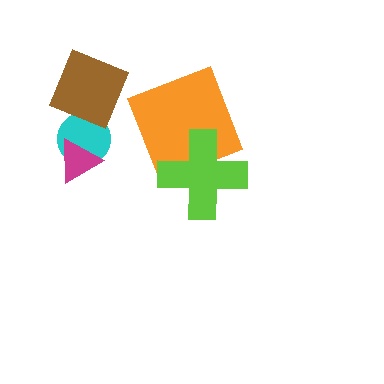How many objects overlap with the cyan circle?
2 objects overlap with the cyan circle.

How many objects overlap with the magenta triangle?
1 object overlaps with the magenta triangle.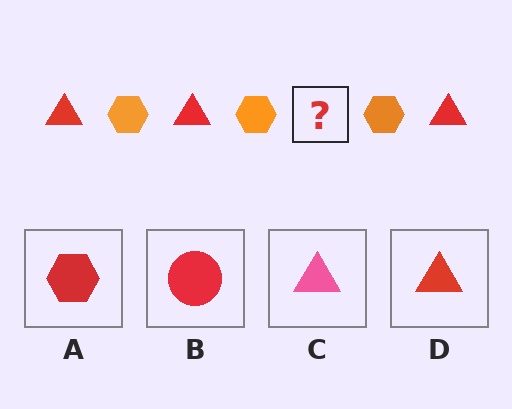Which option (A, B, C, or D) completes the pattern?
D.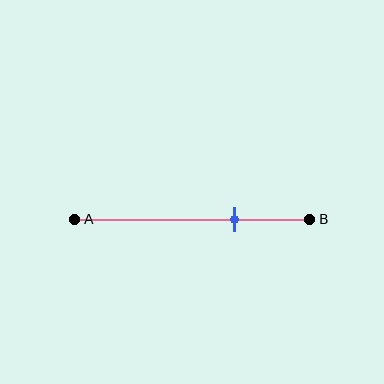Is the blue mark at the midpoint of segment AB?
No, the mark is at about 70% from A, not at the 50% midpoint.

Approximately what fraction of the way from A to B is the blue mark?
The blue mark is approximately 70% of the way from A to B.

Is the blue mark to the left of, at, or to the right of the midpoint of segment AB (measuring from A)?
The blue mark is to the right of the midpoint of segment AB.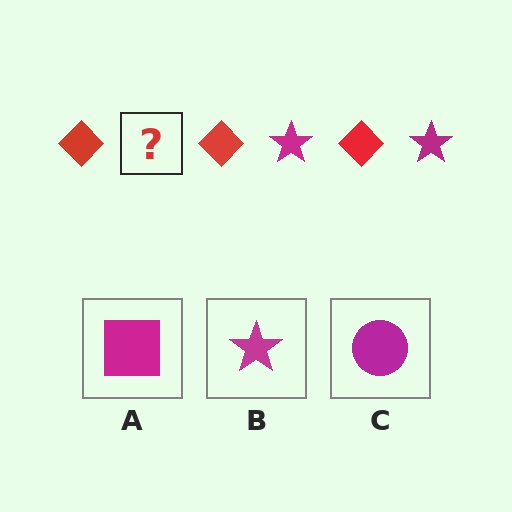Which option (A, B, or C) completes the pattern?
B.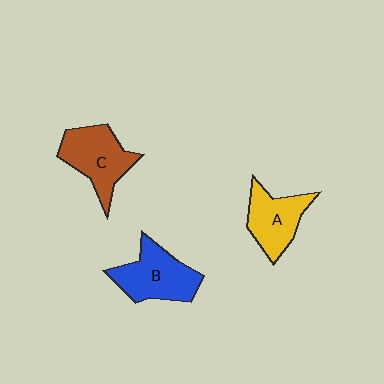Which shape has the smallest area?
Shape A (yellow).